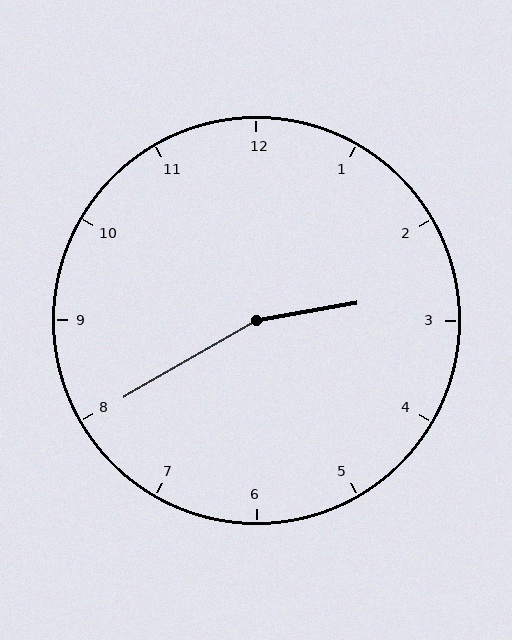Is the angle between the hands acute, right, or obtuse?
It is obtuse.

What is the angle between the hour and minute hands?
Approximately 160 degrees.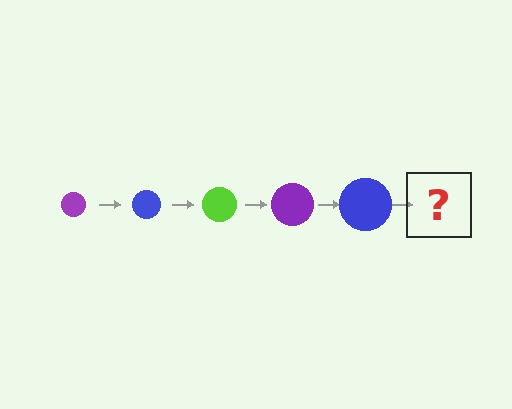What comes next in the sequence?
The next element should be a lime circle, larger than the previous one.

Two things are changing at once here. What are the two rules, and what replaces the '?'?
The two rules are that the circle grows larger each step and the color cycles through purple, blue, and lime. The '?' should be a lime circle, larger than the previous one.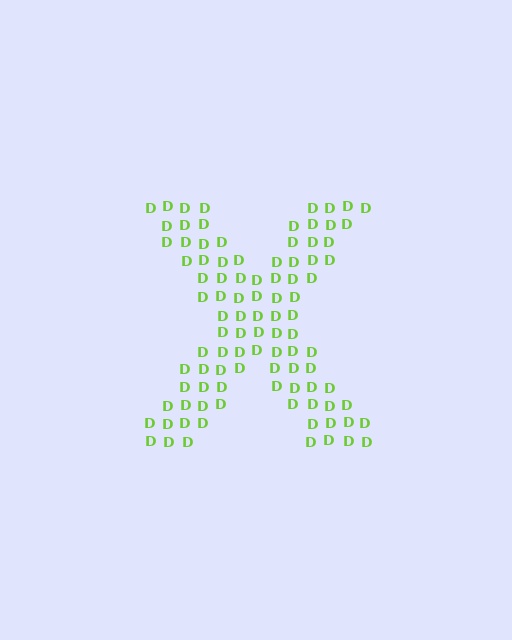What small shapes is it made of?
It is made of small letter D's.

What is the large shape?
The large shape is the letter X.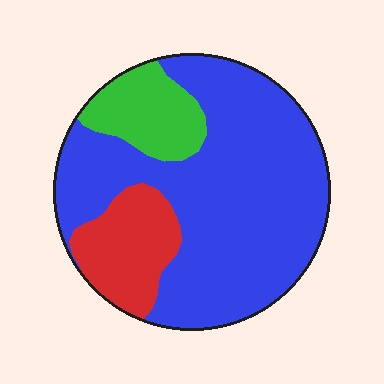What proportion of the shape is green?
Green takes up about one eighth (1/8) of the shape.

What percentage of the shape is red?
Red takes up about one sixth (1/6) of the shape.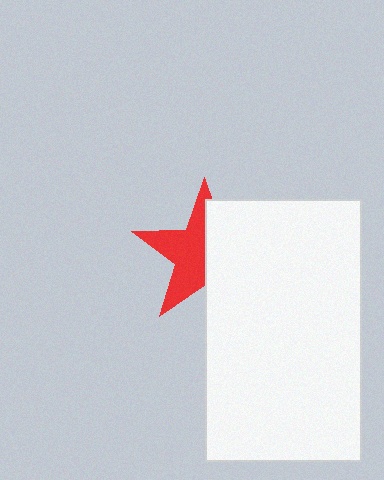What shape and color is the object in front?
The object in front is a white rectangle.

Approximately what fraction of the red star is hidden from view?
Roughly 47% of the red star is hidden behind the white rectangle.